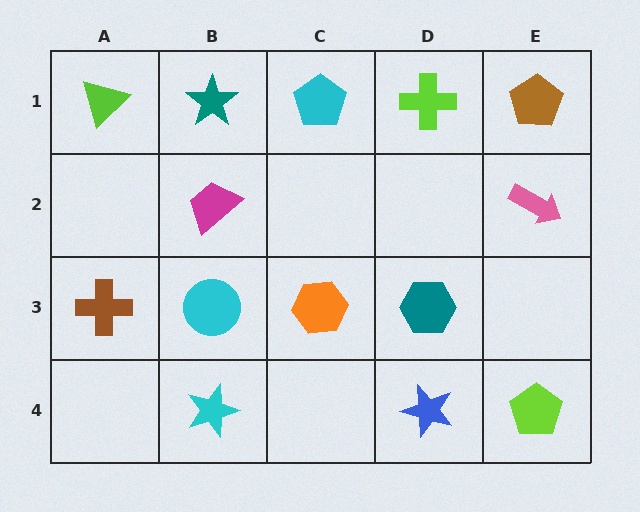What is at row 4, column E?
A lime pentagon.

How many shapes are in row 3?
4 shapes.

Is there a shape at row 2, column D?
No, that cell is empty.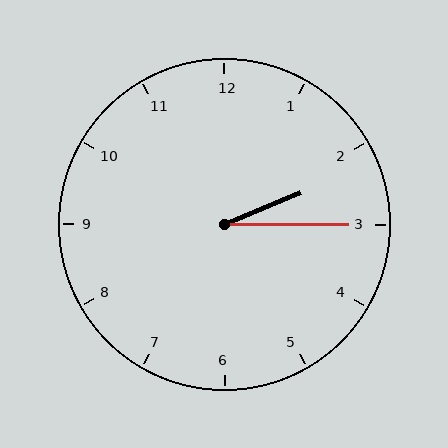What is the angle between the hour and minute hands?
Approximately 22 degrees.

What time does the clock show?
2:15.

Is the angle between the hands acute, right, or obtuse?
It is acute.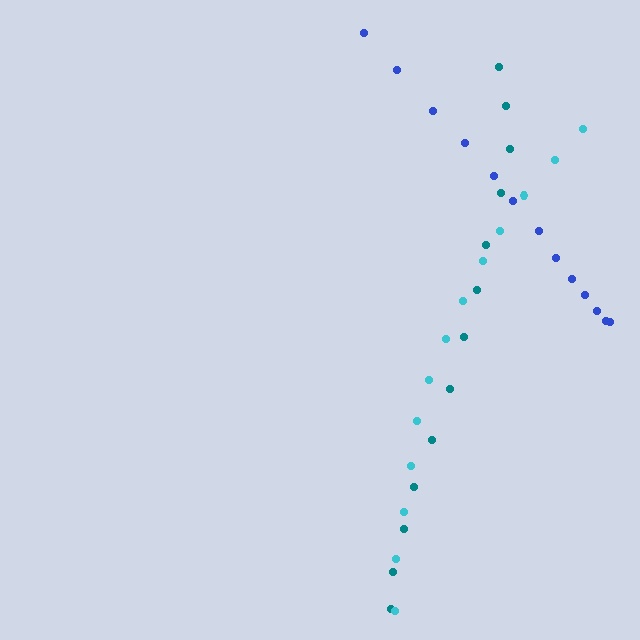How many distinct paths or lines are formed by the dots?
There are 3 distinct paths.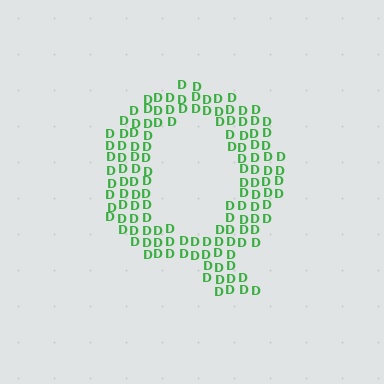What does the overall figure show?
The overall figure shows the letter Q.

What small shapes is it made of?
It is made of small letter D's.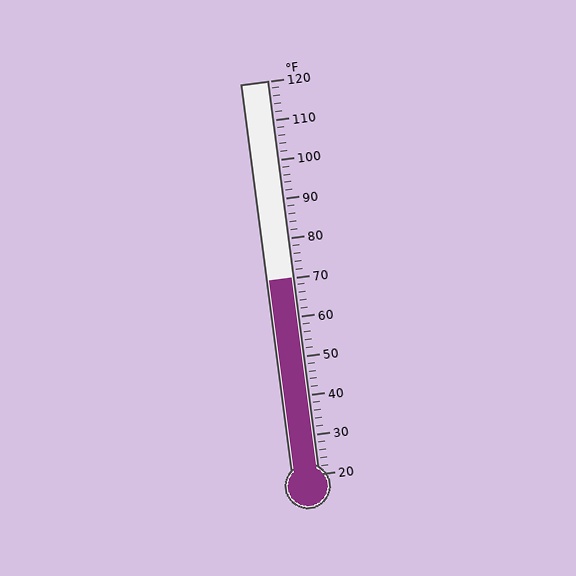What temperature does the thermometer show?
The thermometer shows approximately 70°F.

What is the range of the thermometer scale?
The thermometer scale ranges from 20°F to 120°F.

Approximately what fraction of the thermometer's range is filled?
The thermometer is filled to approximately 50% of its range.